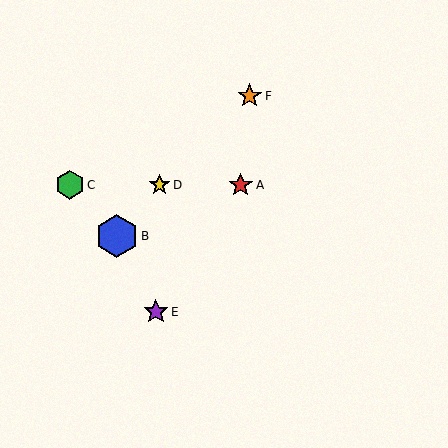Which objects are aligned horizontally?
Objects A, C, D are aligned horizontally.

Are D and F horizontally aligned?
No, D is at y≈185 and F is at y≈96.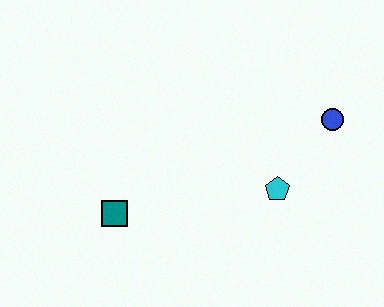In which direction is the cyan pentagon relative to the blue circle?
The cyan pentagon is below the blue circle.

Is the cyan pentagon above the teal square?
Yes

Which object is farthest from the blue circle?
The teal square is farthest from the blue circle.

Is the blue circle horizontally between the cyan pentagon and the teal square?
No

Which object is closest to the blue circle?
The cyan pentagon is closest to the blue circle.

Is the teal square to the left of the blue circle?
Yes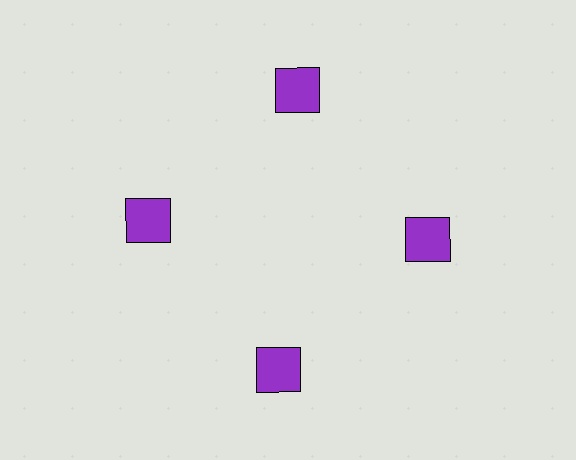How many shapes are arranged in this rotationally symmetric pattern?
There are 4 shapes, arranged in 4 groups of 1.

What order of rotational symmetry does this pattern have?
This pattern has 4-fold rotational symmetry.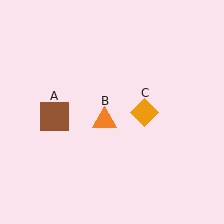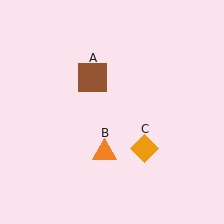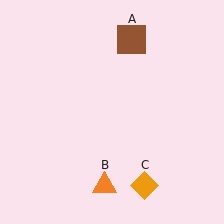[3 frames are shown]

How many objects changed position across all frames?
3 objects changed position: brown square (object A), orange triangle (object B), orange diamond (object C).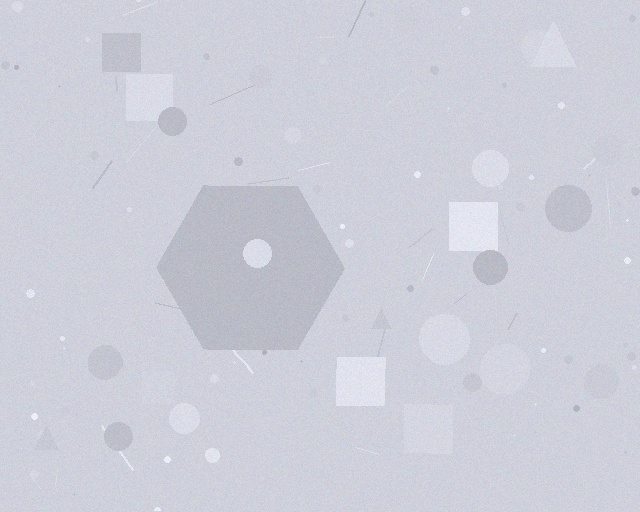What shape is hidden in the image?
A hexagon is hidden in the image.